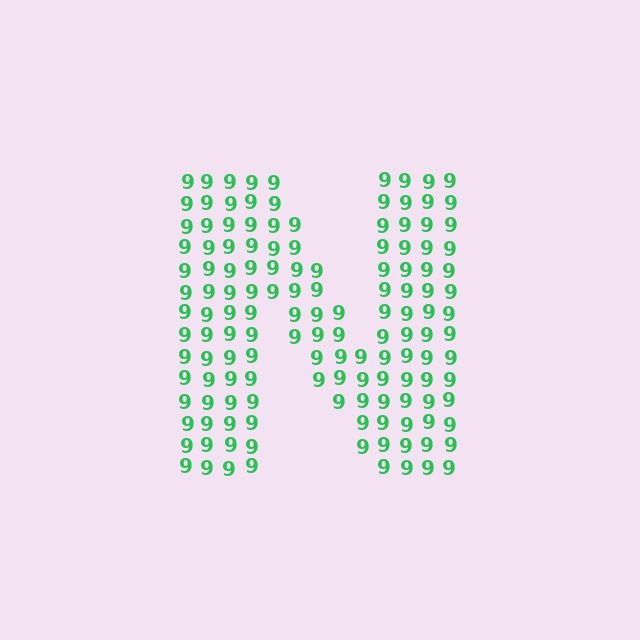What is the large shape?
The large shape is the letter N.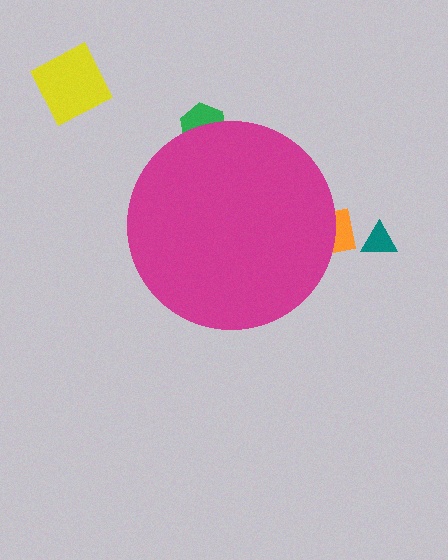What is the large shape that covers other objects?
A magenta circle.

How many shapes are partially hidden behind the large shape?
2 shapes are partially hidden.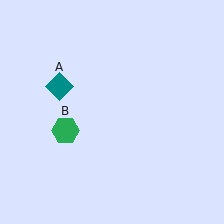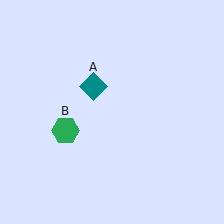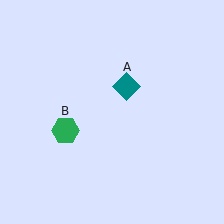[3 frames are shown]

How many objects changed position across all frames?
1 object changed position: teal diamond (object A).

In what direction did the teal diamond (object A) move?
The teal diamond (object A) moved right.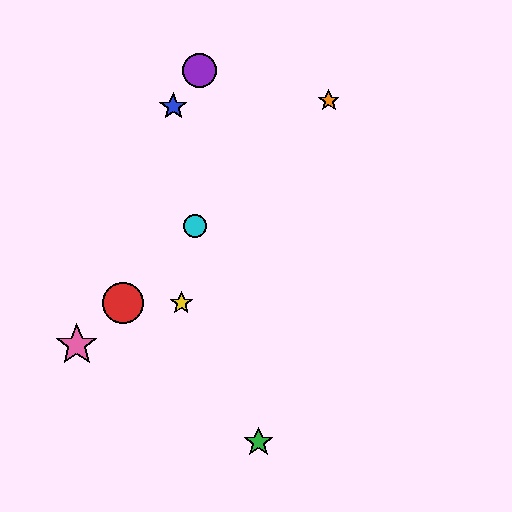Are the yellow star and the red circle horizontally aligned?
Yes, both are at y≈303.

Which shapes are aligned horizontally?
The red circle, the yellow star are aligned horizontally.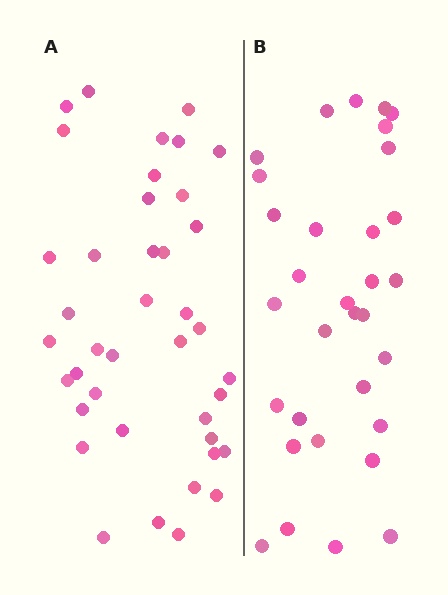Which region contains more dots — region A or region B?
Region A (the left region) has more dots.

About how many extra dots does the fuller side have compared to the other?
Region A has roughly 8 or so more dots than region B.